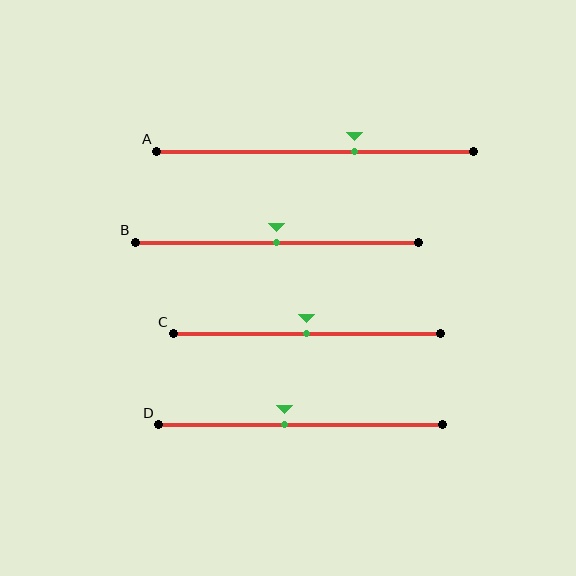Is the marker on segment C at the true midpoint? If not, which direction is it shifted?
Yes, the marker on segment C is at the true midpoint.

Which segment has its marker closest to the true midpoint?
Segment B has its marker closest to the true midpoint.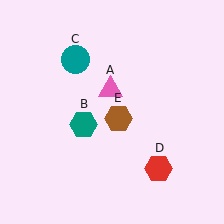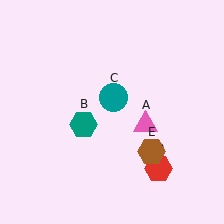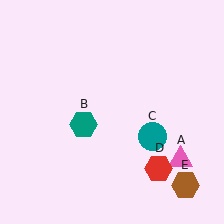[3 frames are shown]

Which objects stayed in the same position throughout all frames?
Teal hexagon (object B) and red hexagon (object D) remained stationary.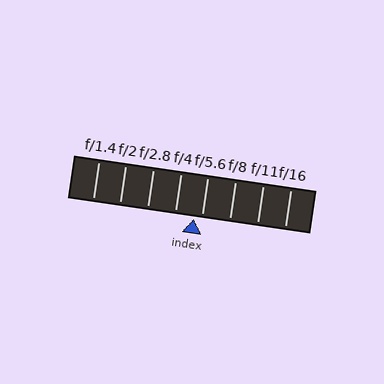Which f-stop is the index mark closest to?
The index mark is closest to f/5.6.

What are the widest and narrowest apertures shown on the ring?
The widest aperture shown is f/1.4 and the narrowest is f/16.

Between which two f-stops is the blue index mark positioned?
The index mark is between f/4 and f/5.6.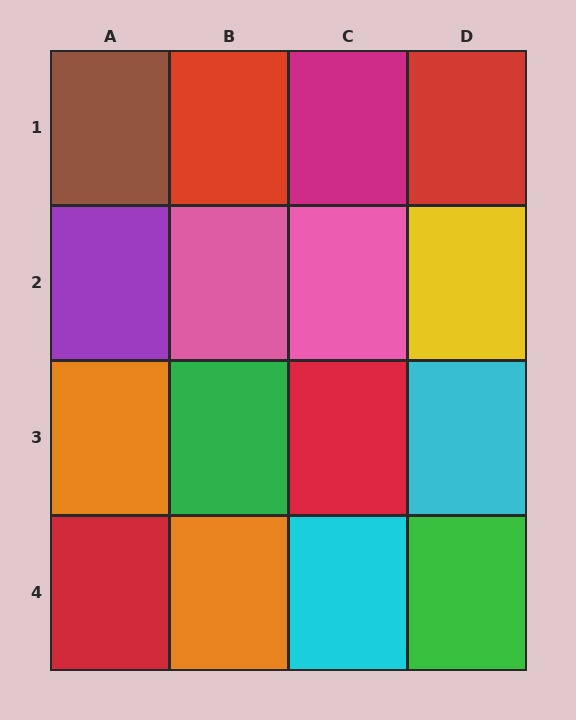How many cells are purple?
1 cell is purple.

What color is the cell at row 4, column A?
Red.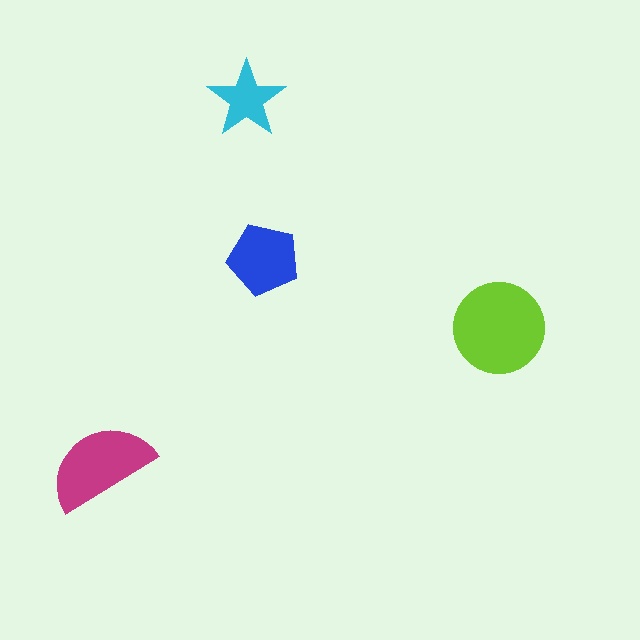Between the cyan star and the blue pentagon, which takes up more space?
The blue pentagon.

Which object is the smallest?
The cyan star.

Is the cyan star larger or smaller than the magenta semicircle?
Smaller.